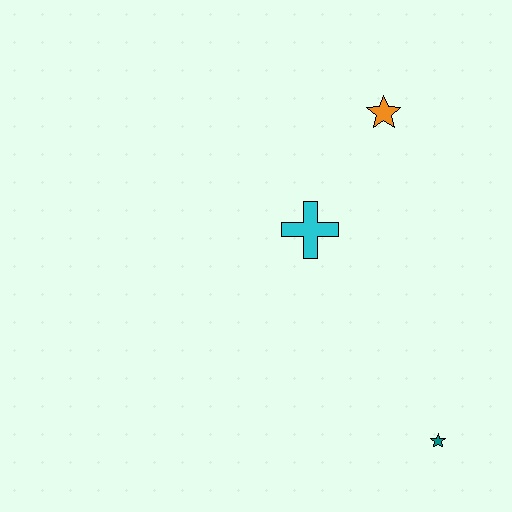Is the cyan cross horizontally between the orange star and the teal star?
No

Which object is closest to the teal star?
The cyan cross is closest to the teal star.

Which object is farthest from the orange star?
The teal star is farthest from the orange star.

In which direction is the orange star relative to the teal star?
The orange star is above the teal star.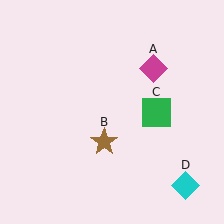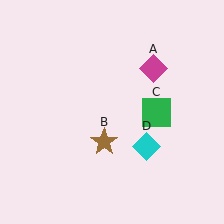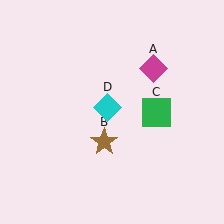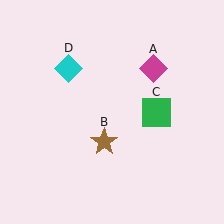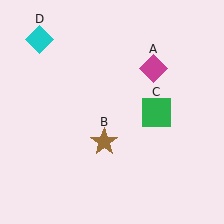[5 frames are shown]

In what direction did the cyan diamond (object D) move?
The cyan diamond (object D) moved up and to the left.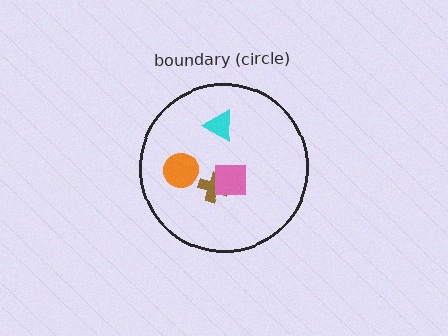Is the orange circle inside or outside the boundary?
Inside.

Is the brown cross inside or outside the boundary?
Inside.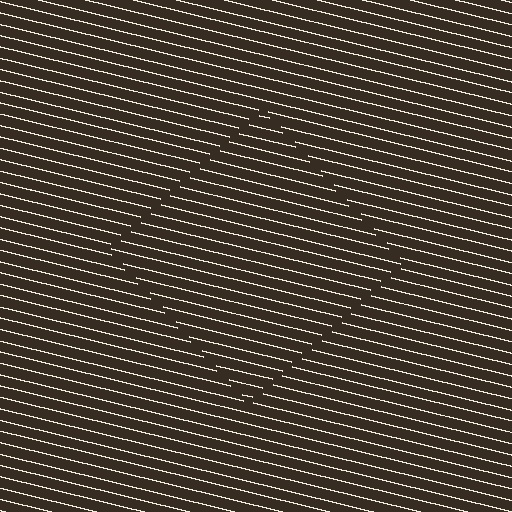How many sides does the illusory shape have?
4 sides — the line-ends trace a square.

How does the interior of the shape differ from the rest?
The interior of the shape contains the same grating, shifted by half a period — the contour is defined by the phase discontinuity where line-ends from the inner and outer gratings abut.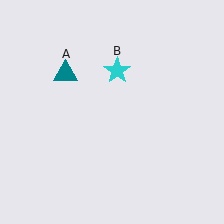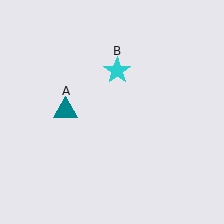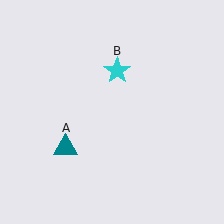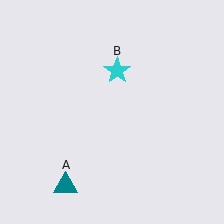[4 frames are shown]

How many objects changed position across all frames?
1 object changed position: teal triangle (object A).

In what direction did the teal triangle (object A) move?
The teal triangle (object A) moved down.